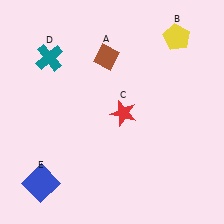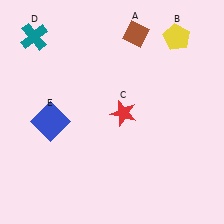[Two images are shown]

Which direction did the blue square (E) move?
The blue square (E) moved up.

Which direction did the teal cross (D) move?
The teal cross (D) moved up.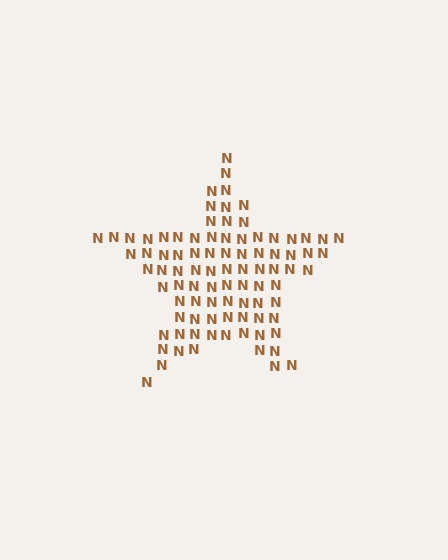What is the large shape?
The large shape is a star.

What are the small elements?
The small elements are letter N's.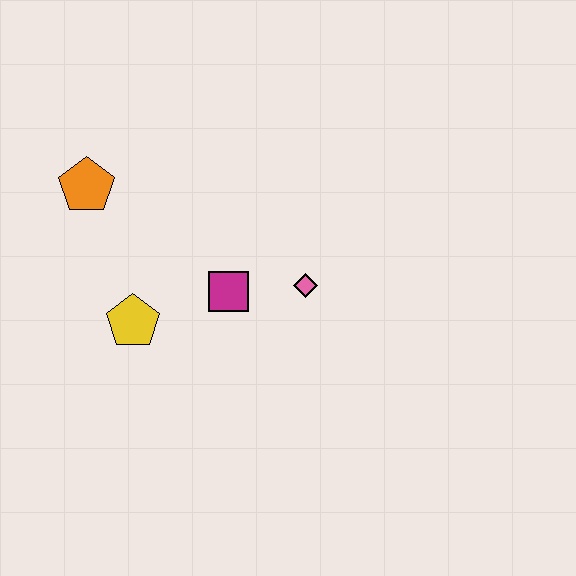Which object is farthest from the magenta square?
The orange pentagon is farthest from the magenta square.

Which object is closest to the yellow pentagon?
The magenta square is closest to the yellow pentagon.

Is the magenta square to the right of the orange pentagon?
Yes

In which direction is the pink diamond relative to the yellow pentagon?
The pink diamond is to the right of the yellow pentagon.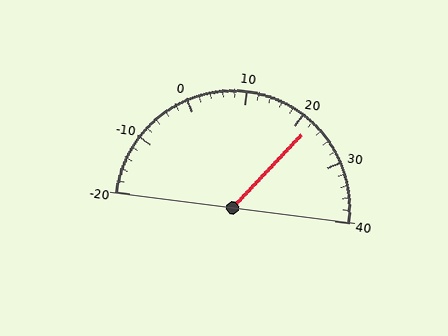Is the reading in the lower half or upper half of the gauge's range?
The reading is in the upper half of the range (-20 to 40).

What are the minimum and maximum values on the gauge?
The gauge ranges from -20 to 40.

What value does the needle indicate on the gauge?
The needle indicates approximately 22.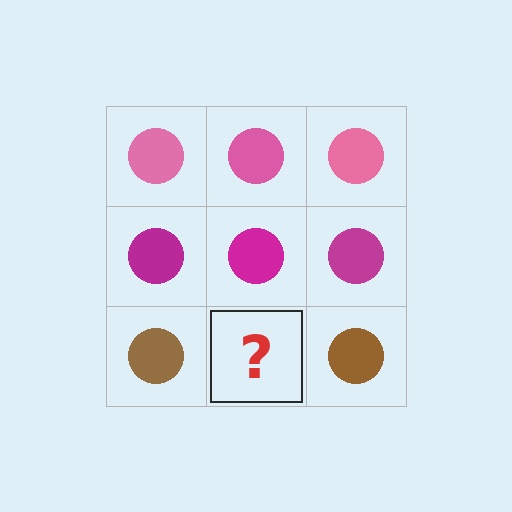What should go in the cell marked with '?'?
The missing cell should contain a brown circle.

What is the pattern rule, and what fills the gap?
The rule is that each row has a consistent color. The gap should be filled with a brown circle.